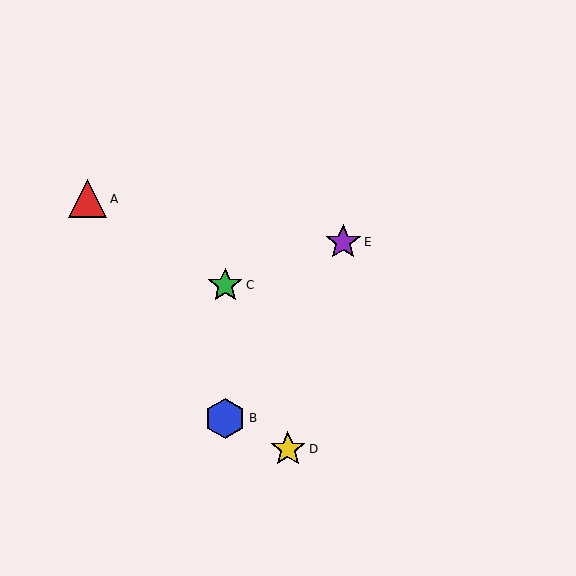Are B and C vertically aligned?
Yes, both are at x≈225.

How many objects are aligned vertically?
2 objects (B, C) are aligned vertically.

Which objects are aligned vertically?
Objects B, C are aligned vertically.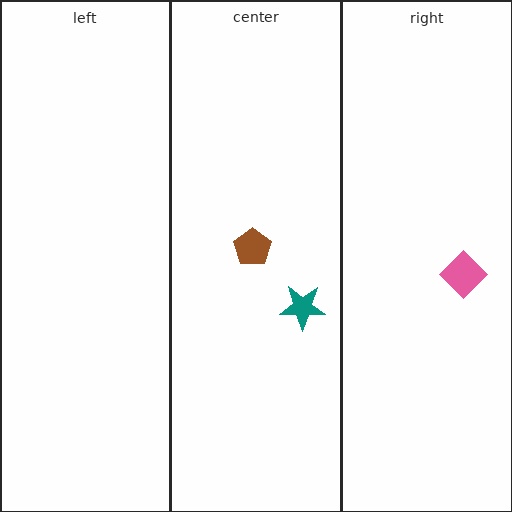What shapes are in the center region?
The brown pentagon, the teal star.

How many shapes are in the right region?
1.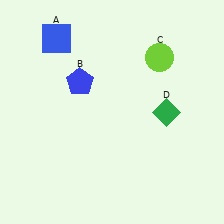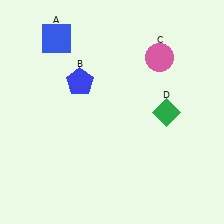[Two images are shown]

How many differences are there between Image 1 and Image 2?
There is 1 difference between the two images.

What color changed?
The circle (C) changed from lime in Image 1 to pink in Image 2.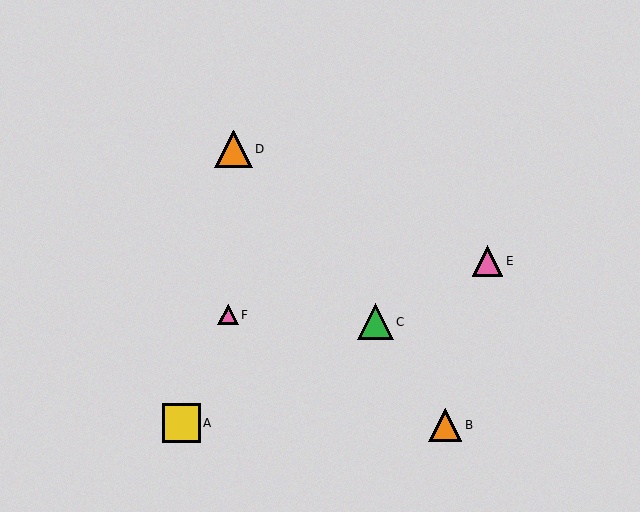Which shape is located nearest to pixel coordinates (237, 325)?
The pink triangle (labeled F) at (228, 315) is nearest to that location.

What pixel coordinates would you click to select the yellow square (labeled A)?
Click at (181, 423) to select the yellow square A.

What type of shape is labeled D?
Shape D is an orange triangle.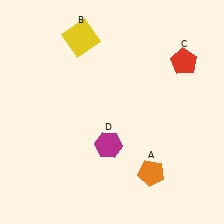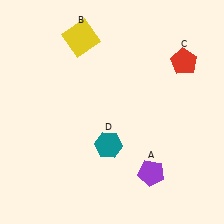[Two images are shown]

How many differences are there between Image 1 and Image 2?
There are 2 differences between the two images.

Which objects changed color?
A changed from orange to purple. D changed from magenta to teal.